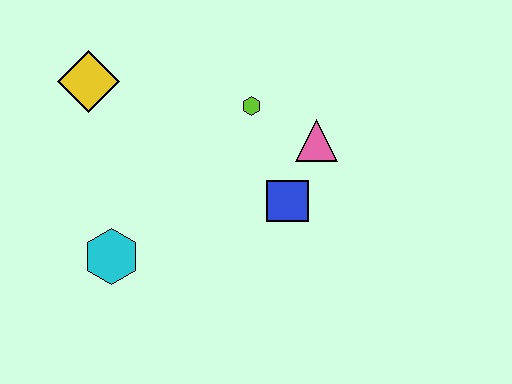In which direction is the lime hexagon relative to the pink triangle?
The lime hexagon is to the left of the pink triangle.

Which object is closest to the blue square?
The pink triangle is closest to the blue square.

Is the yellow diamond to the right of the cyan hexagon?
No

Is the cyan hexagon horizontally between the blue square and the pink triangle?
No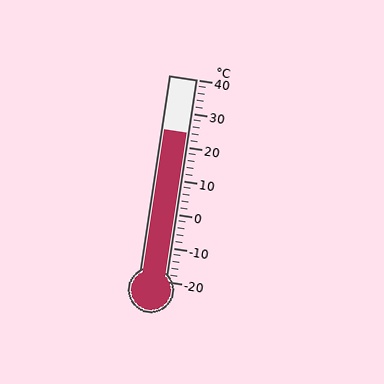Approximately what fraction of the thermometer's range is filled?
The thermometer is filled to approximately 75% of its range.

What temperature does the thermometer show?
The thermometer shows approximately 24°C.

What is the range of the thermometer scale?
The thermometer scale ranges from -20°C to 40°C.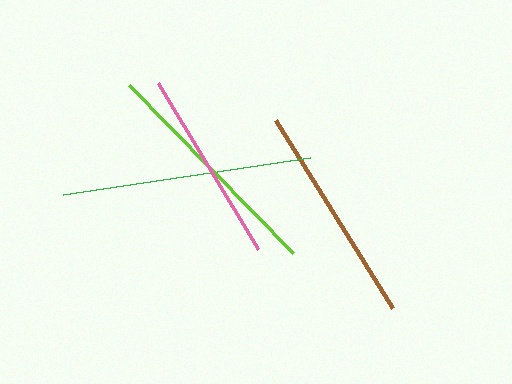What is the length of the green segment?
The green segment is approximately 250 pixels long.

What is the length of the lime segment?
The lime segment is approximately 234 pixels long.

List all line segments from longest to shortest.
From longest to shortest: green, lime, brown, pink.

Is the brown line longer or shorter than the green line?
The green line is longer than the brown line.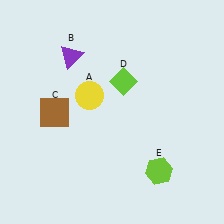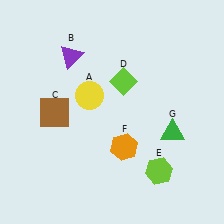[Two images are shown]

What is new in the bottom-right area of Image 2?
A green triangle (G) was added in the bottom-right area of Image 2.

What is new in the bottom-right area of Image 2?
An orange hexagon (F) was added in the bottom-right area of Image 2.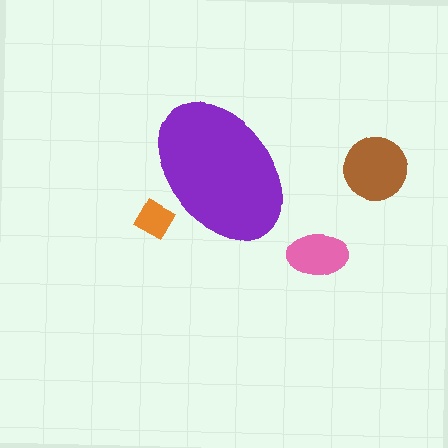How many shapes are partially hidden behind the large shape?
1 shape is partially hidden.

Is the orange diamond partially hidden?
Yes, the orange diamond is partially hidden behind the purple ellipse.